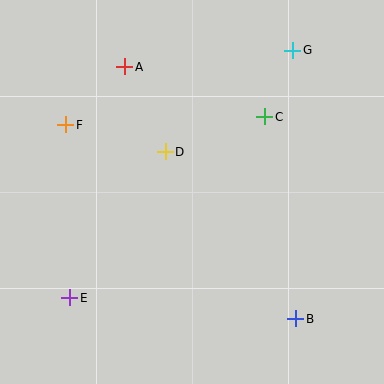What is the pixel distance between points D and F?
The distance between D and F is 103 pixels.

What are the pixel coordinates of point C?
Point C is at (265, 117).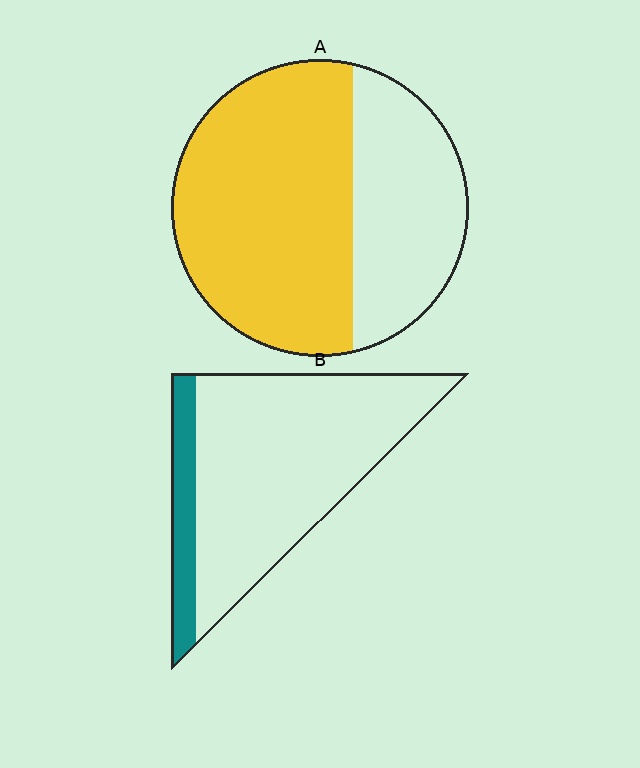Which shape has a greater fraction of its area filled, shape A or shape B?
Shape A.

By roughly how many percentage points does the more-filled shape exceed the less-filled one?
By roughly 50 percentage points (A over B).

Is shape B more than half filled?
No.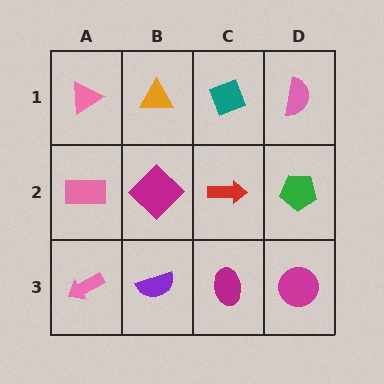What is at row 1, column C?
A teal diamond.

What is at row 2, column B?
A magenta diamond.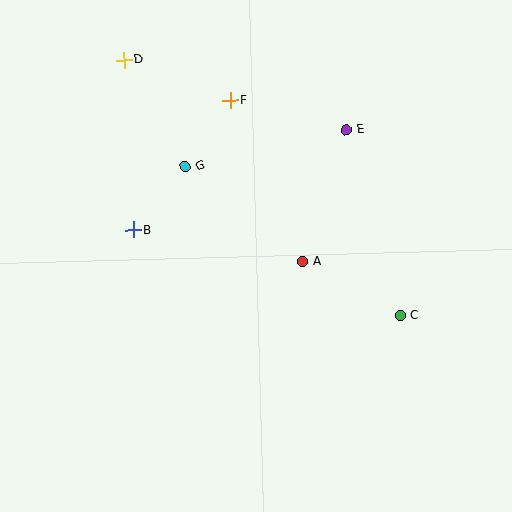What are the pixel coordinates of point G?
Point G is at (185, 166).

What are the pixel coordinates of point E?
Point E is at (346, 130).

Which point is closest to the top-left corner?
Point D is closest to the top-left corner.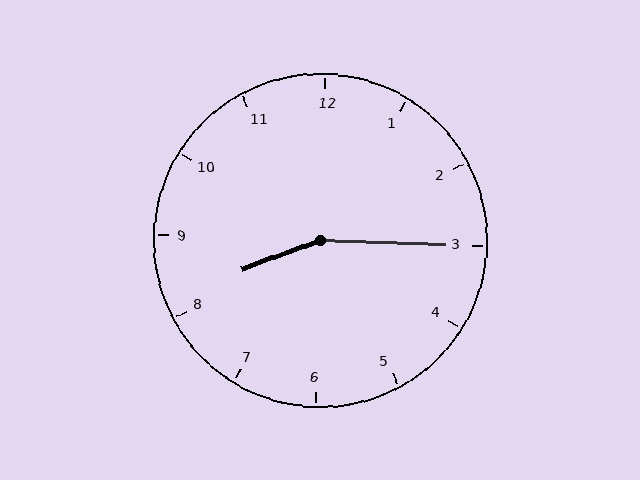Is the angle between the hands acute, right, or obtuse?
It is obtuse.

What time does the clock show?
8:15.